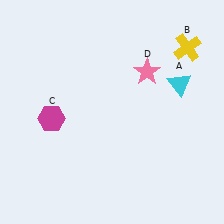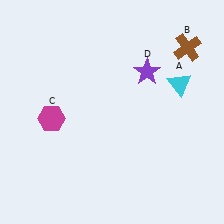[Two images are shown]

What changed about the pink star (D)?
In Image 1, D is pink. In Image 2, it changed to purple.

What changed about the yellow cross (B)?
In Image 1, B is yellow. In Image 2, it changed to brown.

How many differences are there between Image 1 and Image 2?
There are 2 differences between the two images.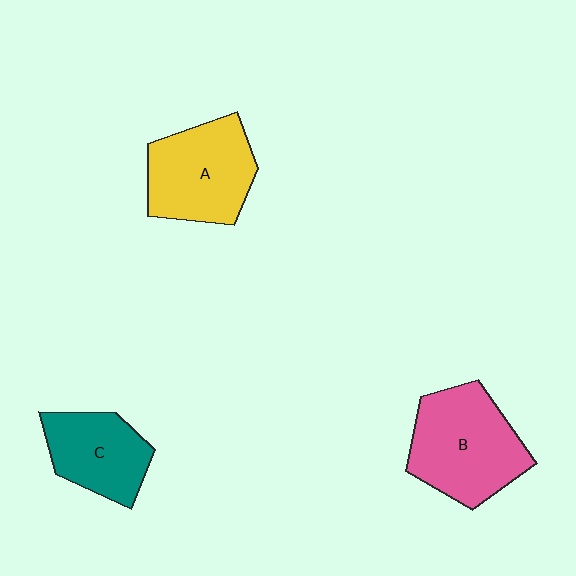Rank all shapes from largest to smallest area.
From largest to smallest: B (pink), A (yellow), C (teal).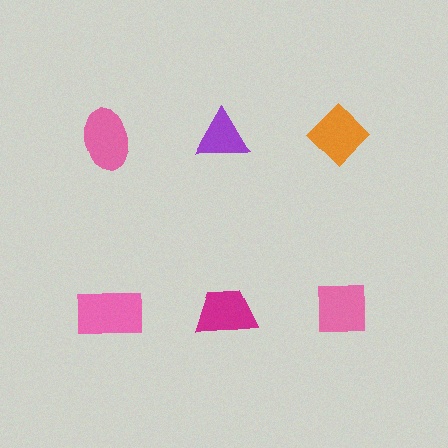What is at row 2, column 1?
A pink rectangle.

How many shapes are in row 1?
3 shapes.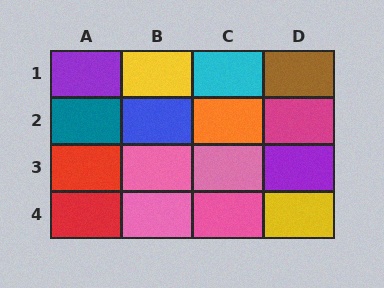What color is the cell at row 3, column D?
Purple.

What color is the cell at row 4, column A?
Red.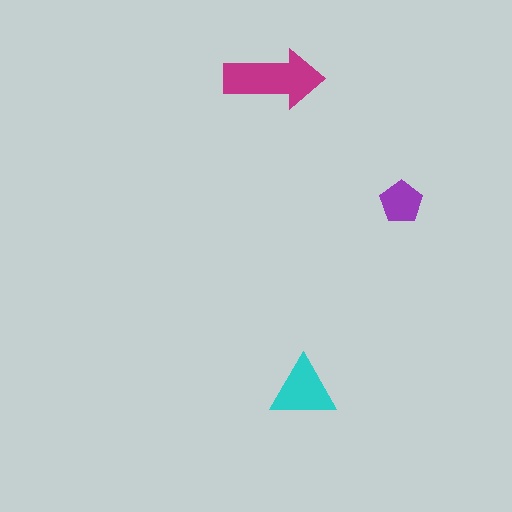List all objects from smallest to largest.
The purple pentagon, the cyan triangle, the magenta arrow.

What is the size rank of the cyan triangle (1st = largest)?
2nd.